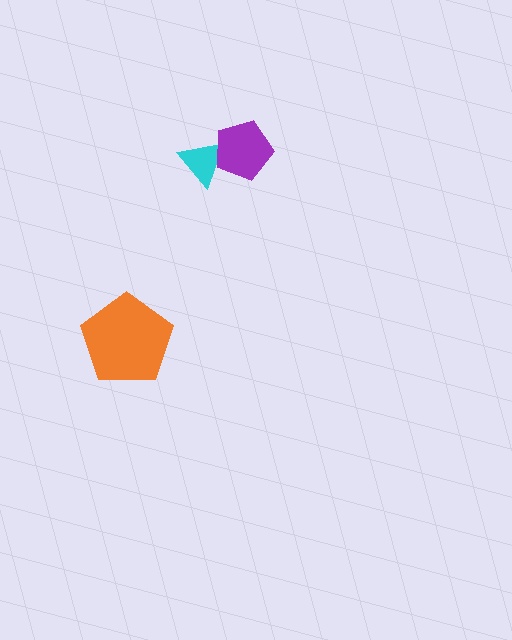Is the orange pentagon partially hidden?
No, no other shape covers it.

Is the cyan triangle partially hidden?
Yes, it is partially covered by another shape.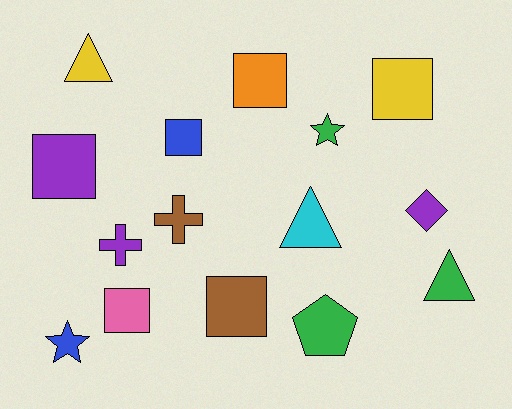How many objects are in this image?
There are 15 objects.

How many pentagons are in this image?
There is 1 pentagon.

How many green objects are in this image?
There are 3 green objects.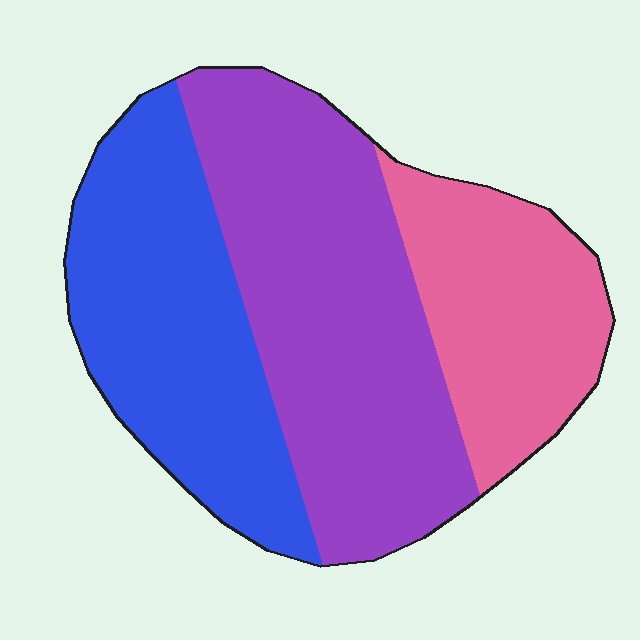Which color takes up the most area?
Purple, at roughly 45%.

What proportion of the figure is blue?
Blue covers 33% of the figure.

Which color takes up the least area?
Pink, at roughly 25%.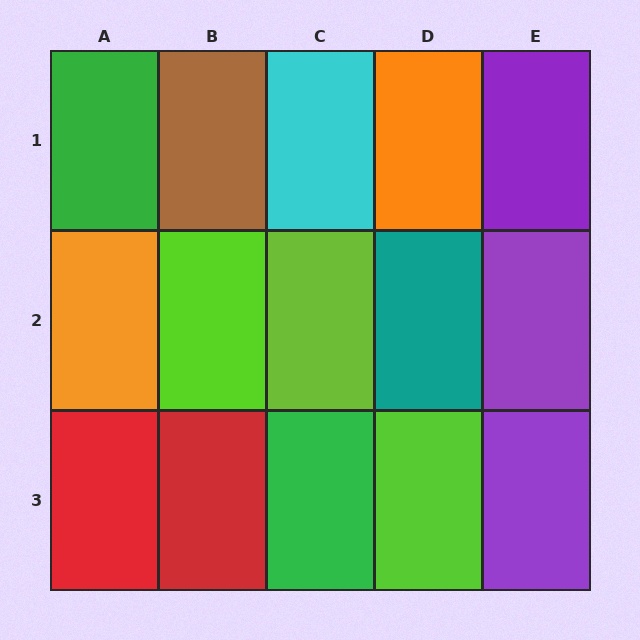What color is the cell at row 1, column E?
Purple.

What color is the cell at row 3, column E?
Purple.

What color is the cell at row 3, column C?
Green.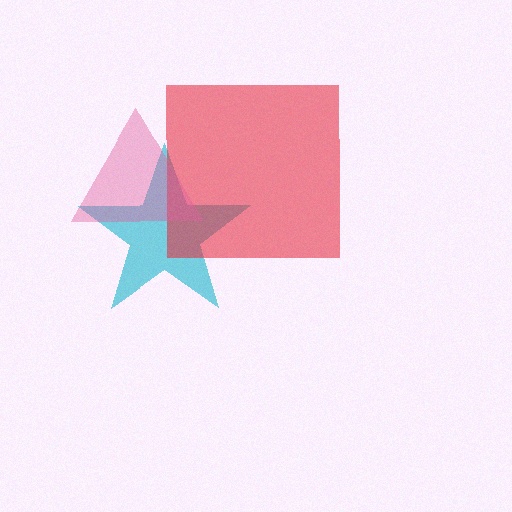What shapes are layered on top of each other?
The layered shapes are: a cyan star, a red square, a pink triangle.